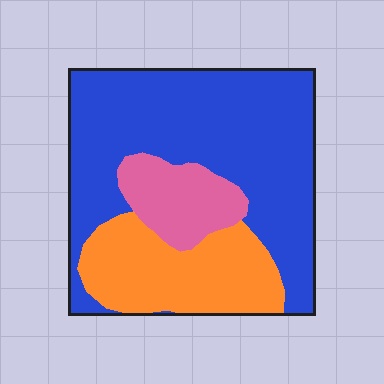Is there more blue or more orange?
Blue.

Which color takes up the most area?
Blue, at roughly 60%.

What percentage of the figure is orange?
Orange takes up about one quarter (1/4) of the figure.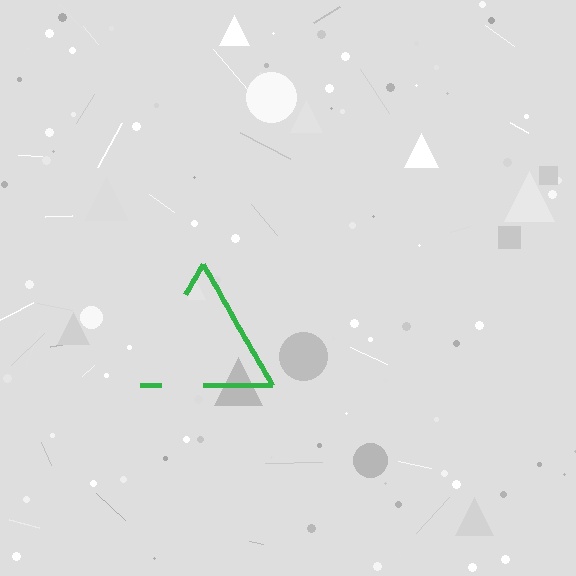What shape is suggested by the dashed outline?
The dashed outline suggests a triangle.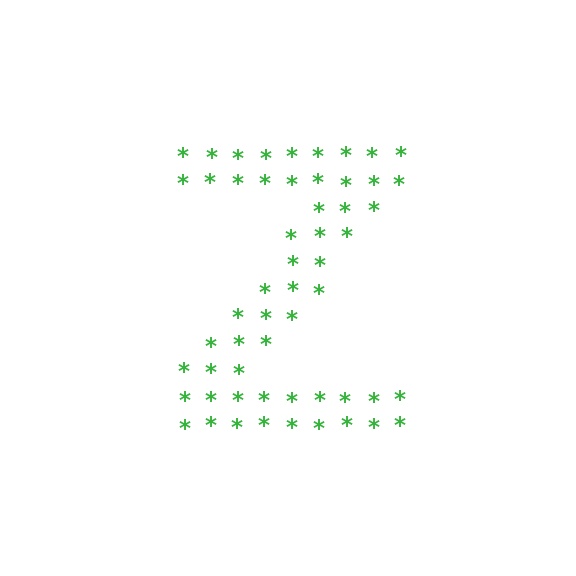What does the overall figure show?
The overall figure shows the letter Z.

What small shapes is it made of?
It is made of small asterisks.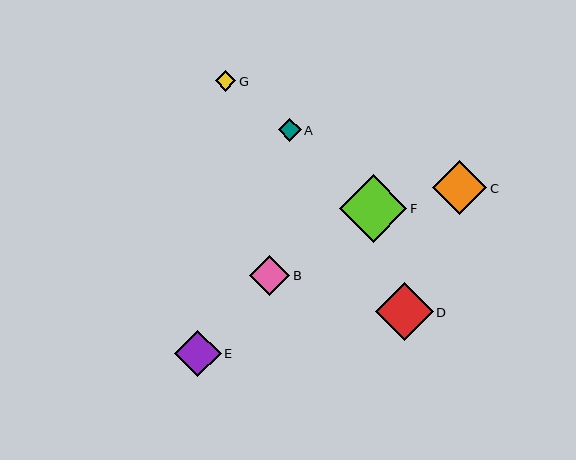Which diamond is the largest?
Diamond F is the largest with a size of approximately 68 pixels.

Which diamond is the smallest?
Diamond G is the smallest with a size of approximately 20 pixels.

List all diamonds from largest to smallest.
From largest to smallest: F, D, C, E, B, A, G.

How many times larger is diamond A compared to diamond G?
Diamond A is approximately 1.1 times the size of diamond G.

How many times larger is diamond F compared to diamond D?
Diamond F is approximately 1.2 times the size of diamond D.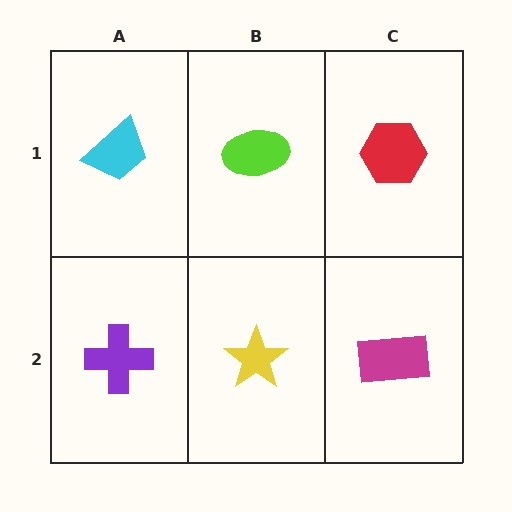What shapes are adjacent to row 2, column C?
A red hexagon (row 1, column C), a yellow star (row 2, column B).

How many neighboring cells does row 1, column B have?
3.